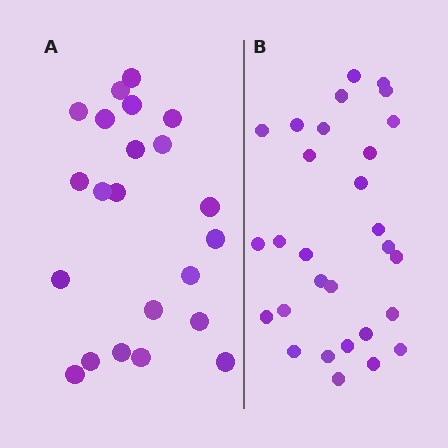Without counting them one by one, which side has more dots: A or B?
Region B (the right region) has more dots.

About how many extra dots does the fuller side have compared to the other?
Region B has roughly 8 or so more dots than region A.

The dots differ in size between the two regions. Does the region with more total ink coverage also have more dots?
No. Region A has more total ink coverage because its dots are larger, but region B actually contains more individual dots. Total area can be misleading — the number of items is what matters here.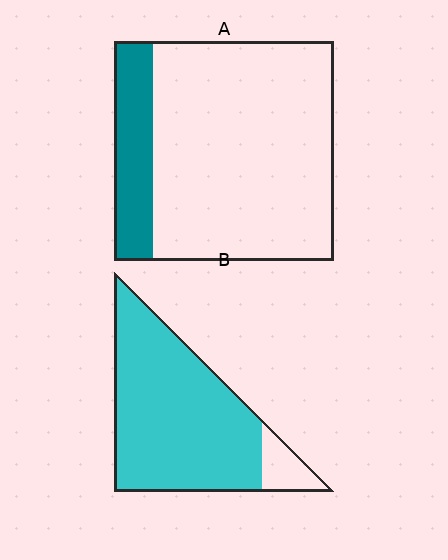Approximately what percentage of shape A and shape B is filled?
A is approximately 20% and B is approximately 90%.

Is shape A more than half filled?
No.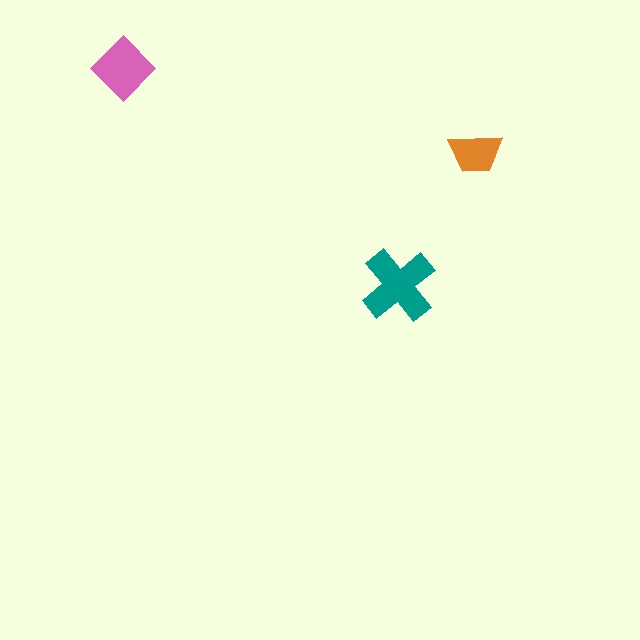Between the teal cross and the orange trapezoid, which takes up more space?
The teal cross.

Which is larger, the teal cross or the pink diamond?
The teal cross.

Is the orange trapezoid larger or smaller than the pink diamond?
Smaller.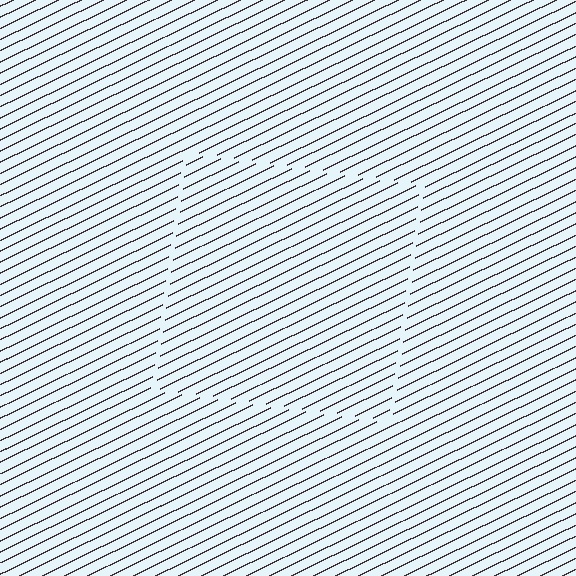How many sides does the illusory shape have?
4 sides — the line-ends trace a square.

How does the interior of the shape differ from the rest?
The interior of the shape contains the same grating, shifted by half a period — the contour is defined by the phase discontinuity where line-ends from the inner and outer gratings abut.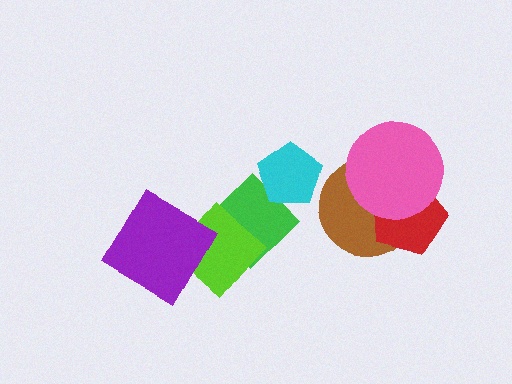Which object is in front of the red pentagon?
The pink circle is in front of the red pentagon.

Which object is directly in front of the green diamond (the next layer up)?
The lime diamond is directly in front of the green diamond.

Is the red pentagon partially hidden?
Yes, it is partially covered by another shape.